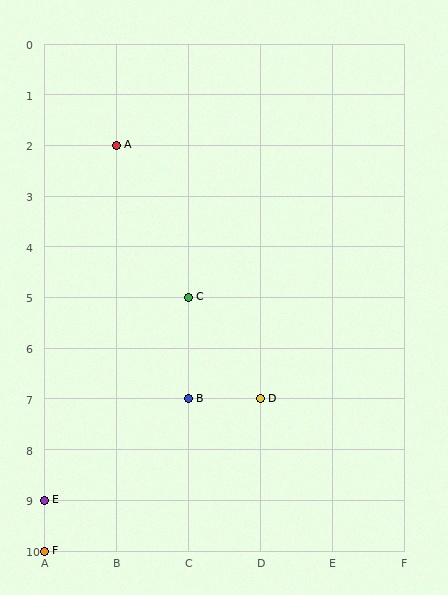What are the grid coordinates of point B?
Point B is at grid coordinates (C, 7).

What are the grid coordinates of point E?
Point E is at grid coordinates (A, 9).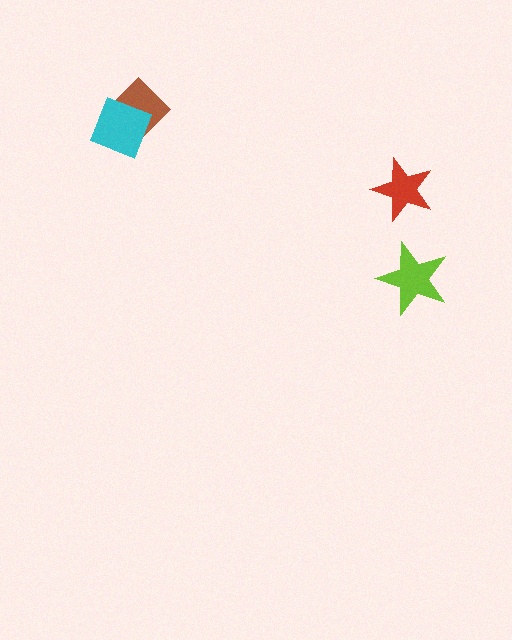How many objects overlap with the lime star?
0 objects overlap with the lime star.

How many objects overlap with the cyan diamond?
1 object overlaps with the cyan diamond.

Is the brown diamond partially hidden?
Yes, it is partially covered by another shape.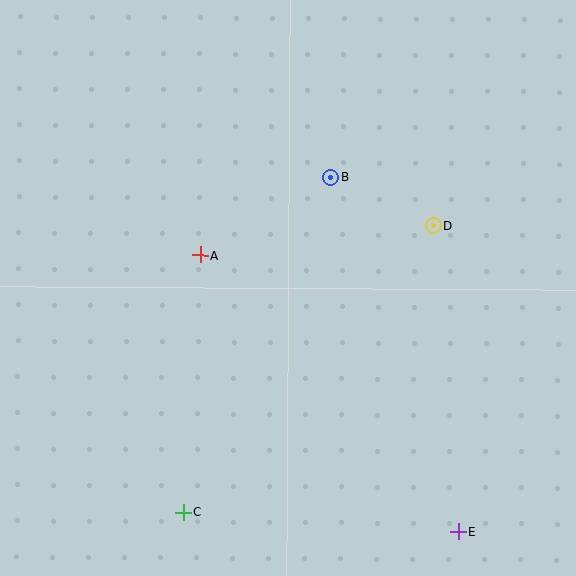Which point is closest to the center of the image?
Point A at (201, 255) is closest to the center.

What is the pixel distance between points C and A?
The distance between C and A is 258 pixels.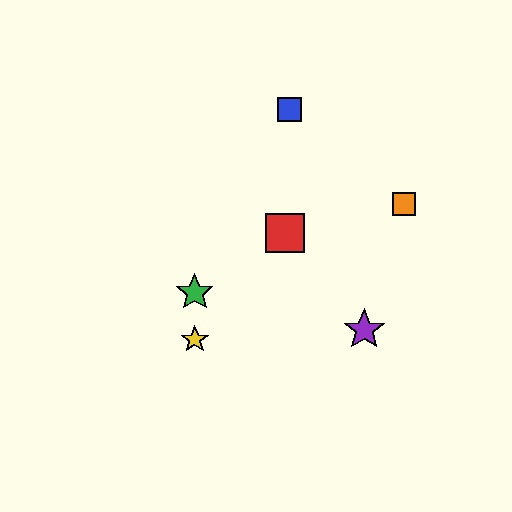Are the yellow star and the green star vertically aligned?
Yes, both are at x≈195.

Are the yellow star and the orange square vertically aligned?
No, the yellow star is at x≈195 and the orange square is at x≈404.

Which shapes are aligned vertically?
The green star, the yellow star are aligned vertically.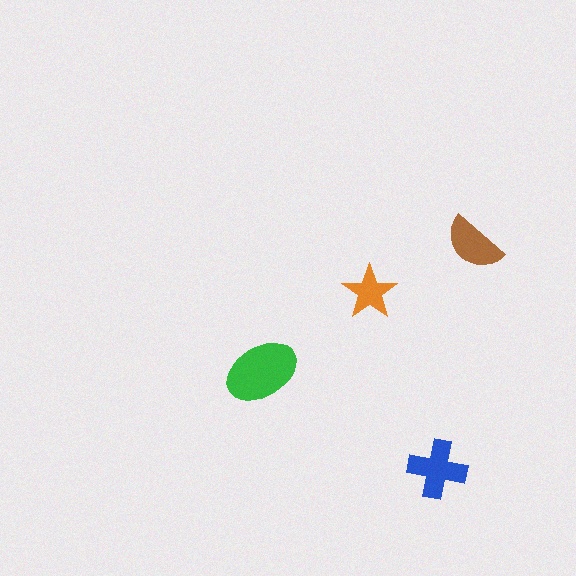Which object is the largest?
The green ellipse.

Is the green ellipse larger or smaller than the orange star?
Larger.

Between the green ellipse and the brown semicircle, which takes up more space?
The green ellipse.